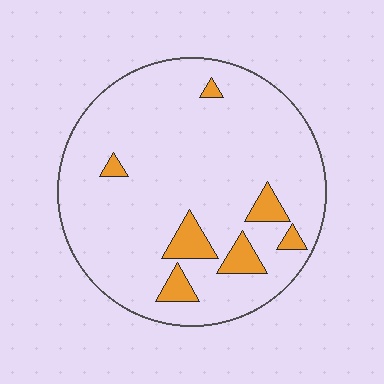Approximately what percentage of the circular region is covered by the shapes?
Approximately 10%.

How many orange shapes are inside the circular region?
7.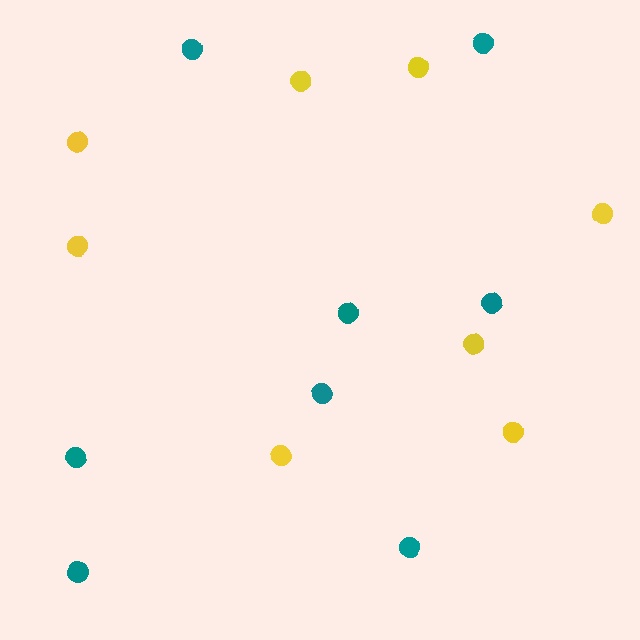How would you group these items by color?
There are 2 groups: one group of teal circles (8) and one group of yellow circles (8).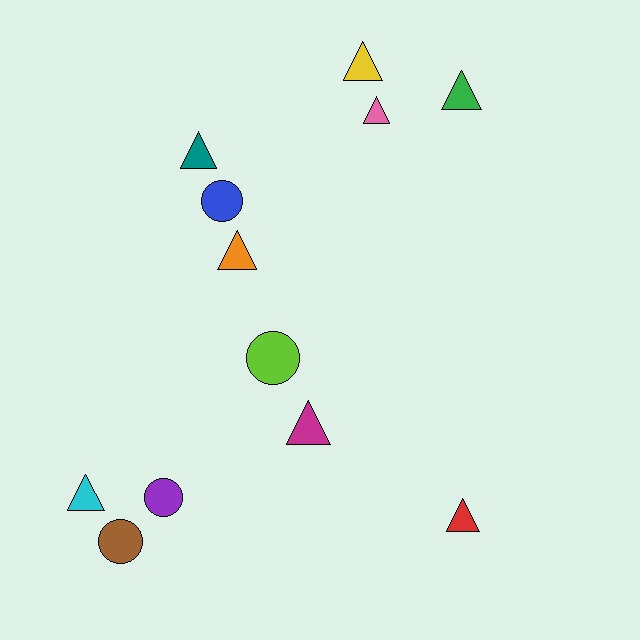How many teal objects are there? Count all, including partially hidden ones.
There is 1 teal object.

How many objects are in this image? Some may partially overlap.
There are 12 objects.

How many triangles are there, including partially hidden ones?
There are 8 triangles.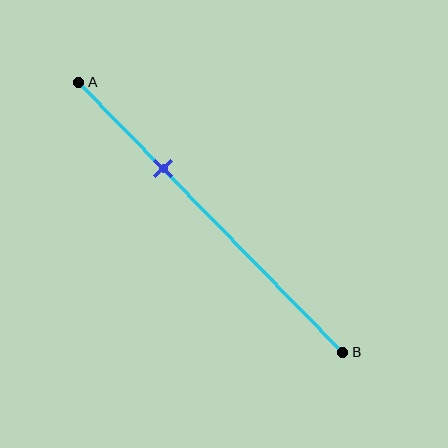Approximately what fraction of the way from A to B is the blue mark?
The blue mark is approximately 30% of the way from A to B.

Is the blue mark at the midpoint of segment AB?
No, the mark is at about 30% from A, not at the 50% midpoint.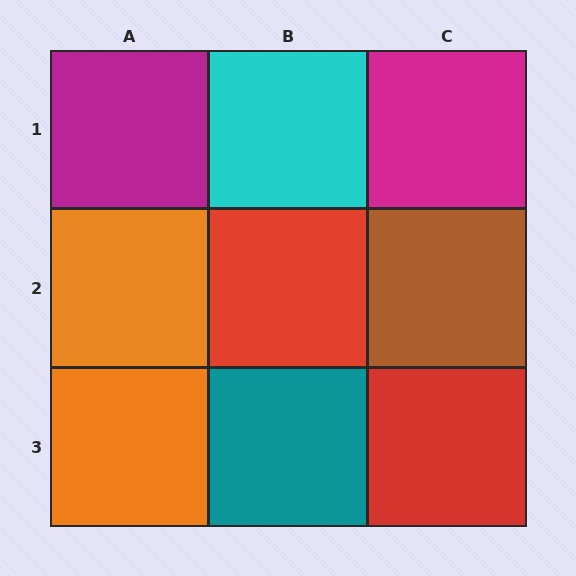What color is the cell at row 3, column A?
Orange.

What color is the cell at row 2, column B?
Red.